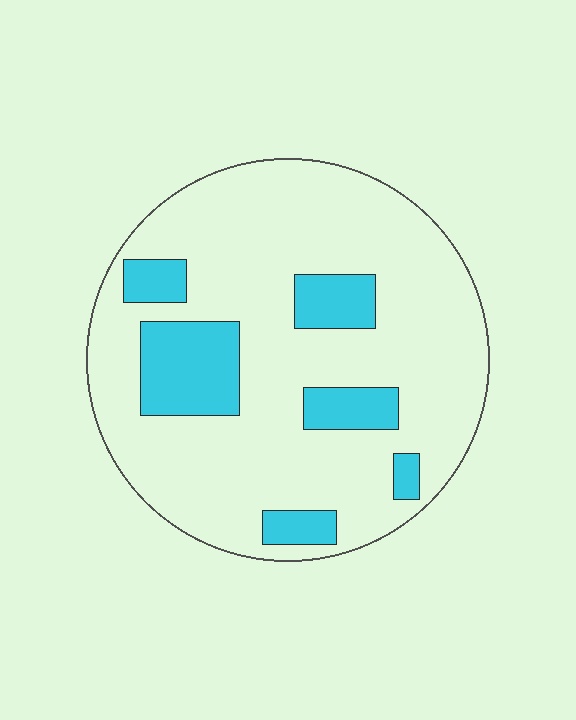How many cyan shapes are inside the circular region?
6.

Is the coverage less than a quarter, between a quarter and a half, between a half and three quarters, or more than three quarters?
Less than a quarter.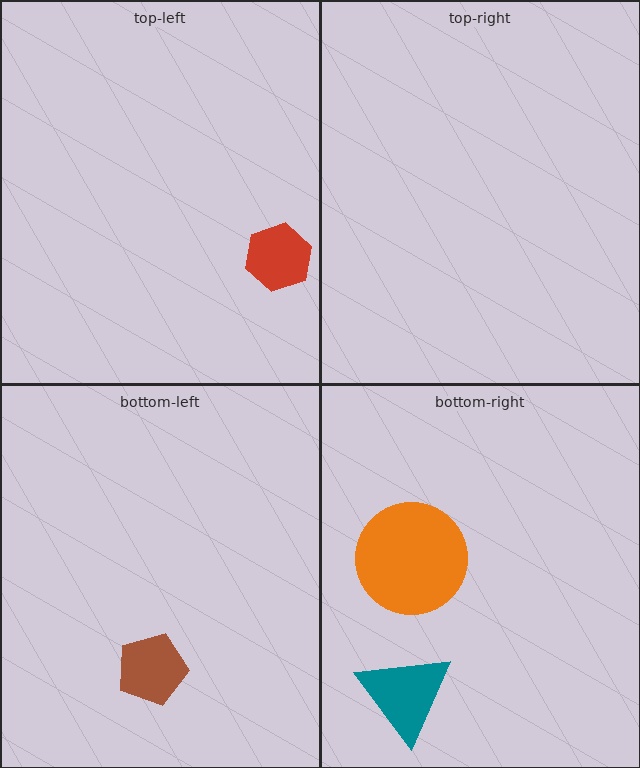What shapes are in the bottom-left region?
The brown pentagon.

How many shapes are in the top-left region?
1.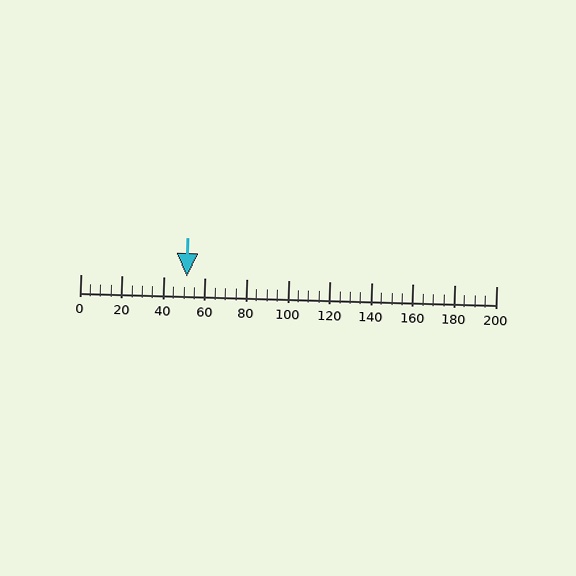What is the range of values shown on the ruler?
The ruler shows values from 0 to 200.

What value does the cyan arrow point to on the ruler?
The cyan arrow points to approximately 51.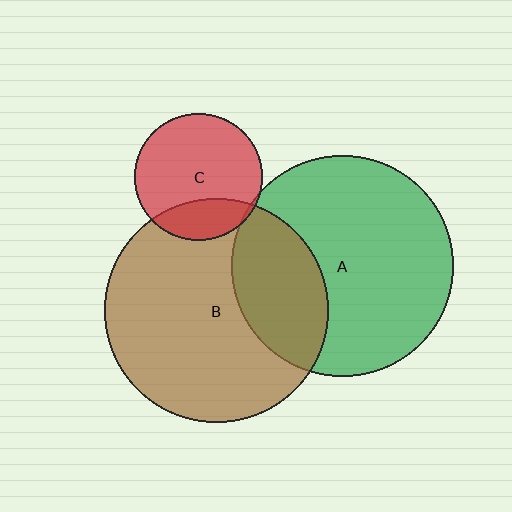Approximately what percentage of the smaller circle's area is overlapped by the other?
Approximately 5%.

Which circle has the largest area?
Circle B (brown).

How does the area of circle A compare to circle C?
Approximately 3.0 times.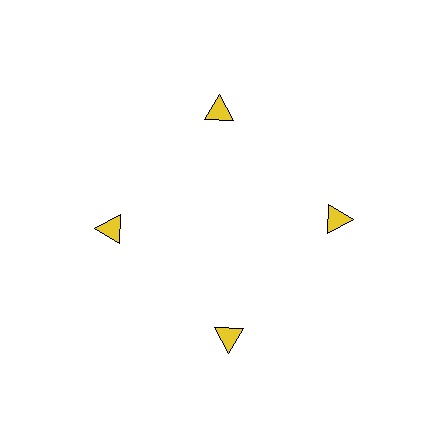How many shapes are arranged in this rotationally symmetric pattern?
There are 4 shapes, arranged in 4 groups of 1.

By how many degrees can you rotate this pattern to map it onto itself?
The pattern maps onto itself every 90 degrees of rotation.